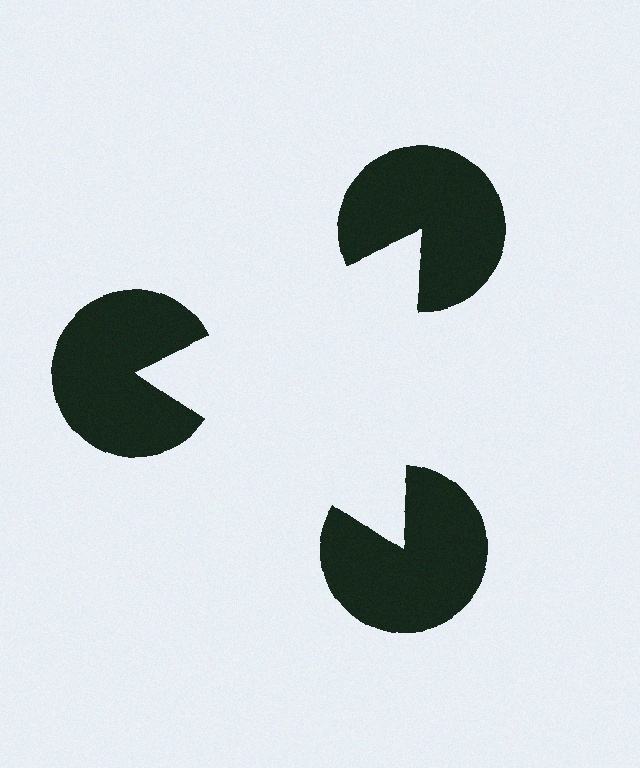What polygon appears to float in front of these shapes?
An illusory triangle — its edges are inferred from the aligned wedge cuts in the pac-man discs, not physically drawn.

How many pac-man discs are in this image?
There are 3 — one at each vertex of the illusory triangle.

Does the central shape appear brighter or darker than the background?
It typically appears slightly brighter than the background, even though no actual brightness change is drawn.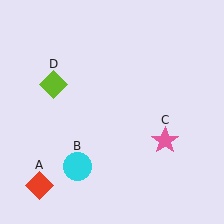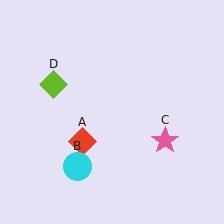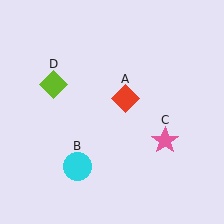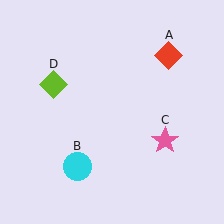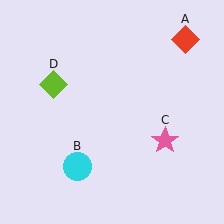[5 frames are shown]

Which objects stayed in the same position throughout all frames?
Cyan circle (object B) and pink star (object C) and lime diamond (object D) remained stationary.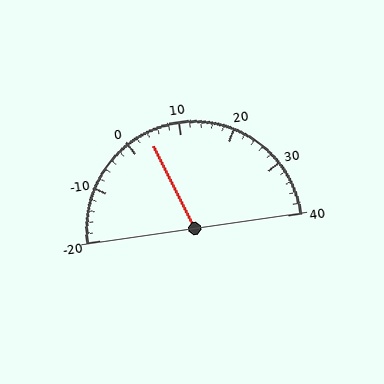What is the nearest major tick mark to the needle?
The nearest major tick mark is 0.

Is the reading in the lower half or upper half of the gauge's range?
The reading is in the lower half of the range (-20 to 40).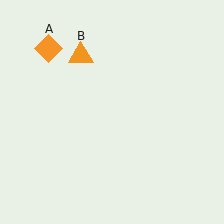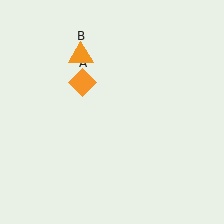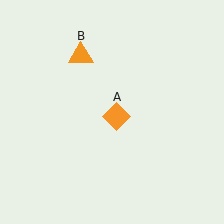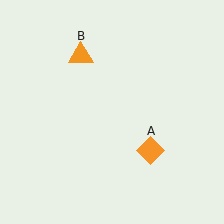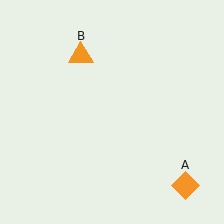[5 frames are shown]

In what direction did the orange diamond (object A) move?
The orange diamond (object A) moved down and to the right.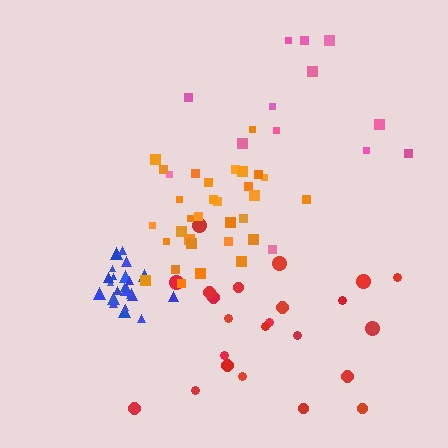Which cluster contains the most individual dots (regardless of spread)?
Orange (31).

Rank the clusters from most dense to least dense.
blue, orange, red, pink.